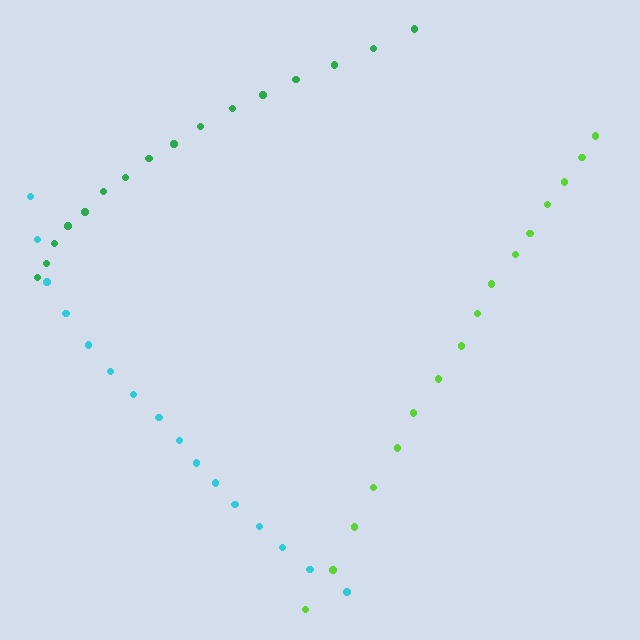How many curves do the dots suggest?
There are 3 distinct paths.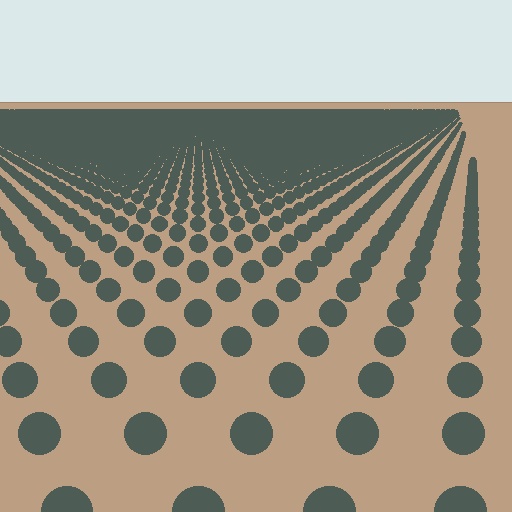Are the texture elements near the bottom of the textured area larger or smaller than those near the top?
Larger. Near the bottom, elements are closer to the viewer and appear at a bigger on-screen size.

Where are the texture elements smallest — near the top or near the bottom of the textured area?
Near the top.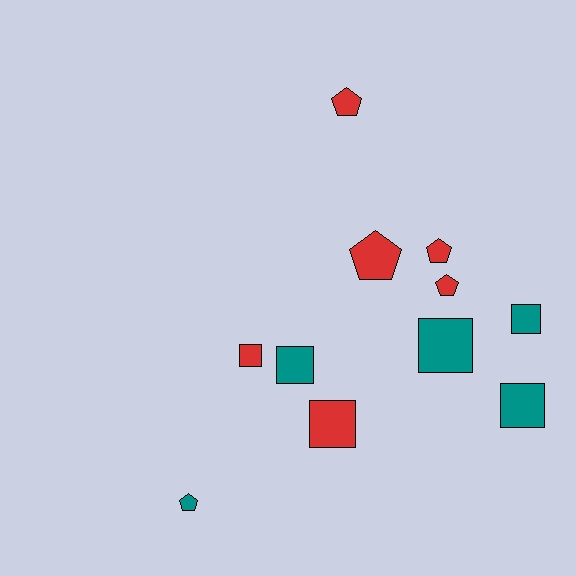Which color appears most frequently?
Red, with 6 objects.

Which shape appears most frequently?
Square, with 6 objects.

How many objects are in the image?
There are 11 objects.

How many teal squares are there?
There are 4 teal squares.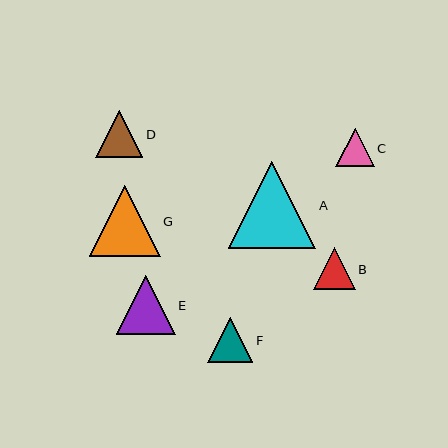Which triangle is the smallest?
Triangle C is the smallest with a size of approximately 39 pixels.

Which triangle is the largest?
Triangle A is the largest with a size of approximately 87 pixels.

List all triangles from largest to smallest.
From largest to smallest: A, G, E, D, F, B, C.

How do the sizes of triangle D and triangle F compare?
Triangle D and triangle F are approximately the same size.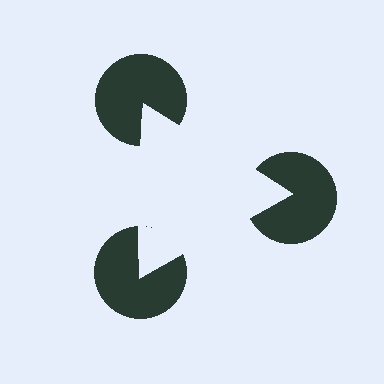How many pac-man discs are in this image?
There are 3 — one at each vertex of the illusory triangle.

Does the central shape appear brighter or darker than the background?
It typically appears slightly brighter than the background, even though no actual brightness change is drawn.